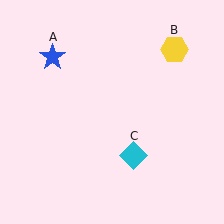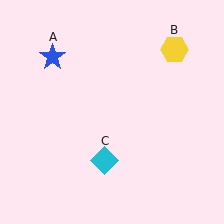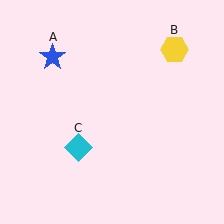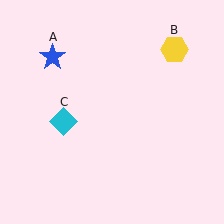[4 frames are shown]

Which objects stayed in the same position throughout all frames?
Blue star (object A) and yellow hexagon (object B) remained stationary.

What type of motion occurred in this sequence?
The cyan diamond (object C) rotated clockwise around the center of the scene.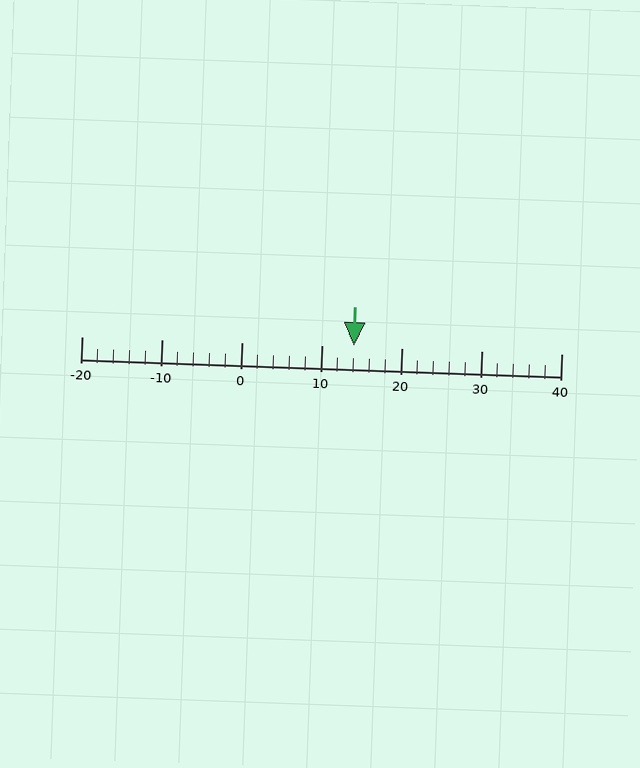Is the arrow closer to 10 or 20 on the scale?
The arrow is closer to 10.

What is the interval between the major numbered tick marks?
The major tick marks are spaced 10 units apart.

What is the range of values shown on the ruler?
The ruler shows values from -20 to 40.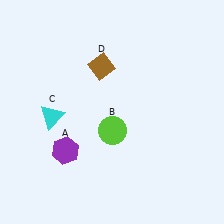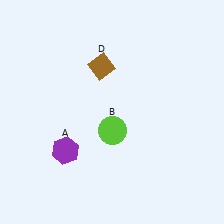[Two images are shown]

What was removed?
The cyan triangle (C) was removed in Image 2.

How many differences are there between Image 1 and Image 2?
There is 1 difference between the two images.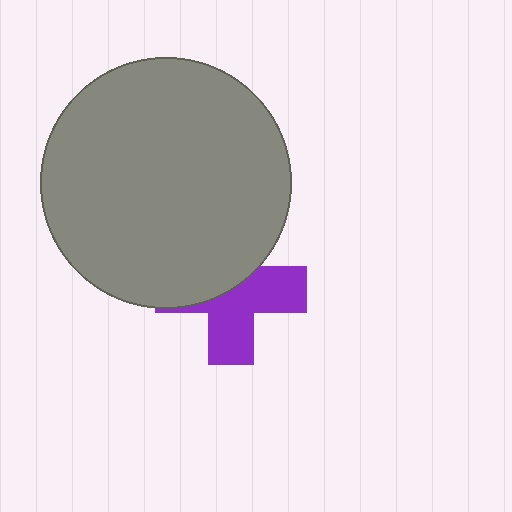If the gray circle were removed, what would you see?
You would see the complete purple cross.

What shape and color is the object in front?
The object in front is a gray circle.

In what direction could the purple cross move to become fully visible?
The purple cross could move down. That would shift it out from behind the gray circle entirely.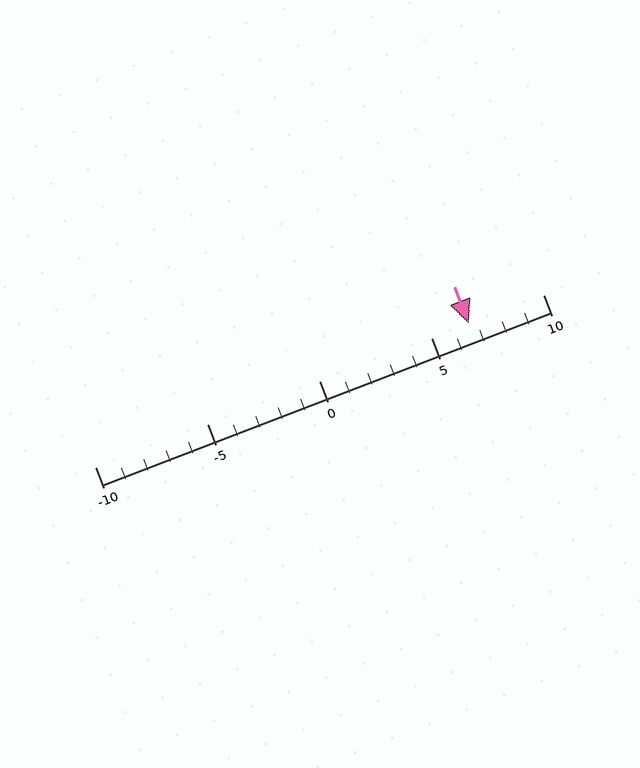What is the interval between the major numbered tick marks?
The major tick marks are spaced 5 units apart.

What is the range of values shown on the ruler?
The ruler shows values from -10 to 10.